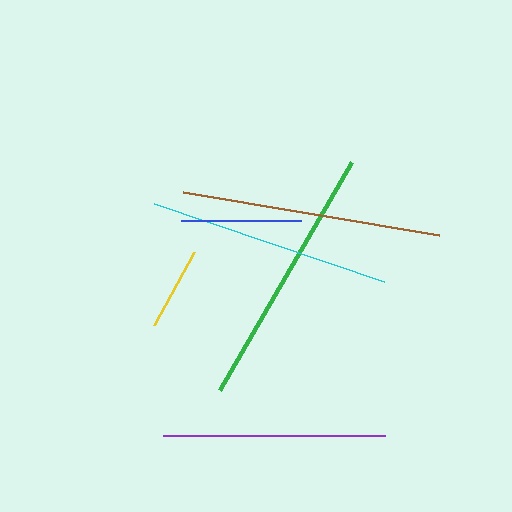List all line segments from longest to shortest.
From longest to shortest: green, brown, cyan, purple, blue, yellow.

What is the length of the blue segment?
The blue segment is approximately 120 pixels long.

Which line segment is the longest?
The green line is the longest at approximately 264 pixels.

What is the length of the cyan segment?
The cyan segment is approximately 243 pixels long.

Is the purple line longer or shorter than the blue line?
The purple line is longer than the blue line.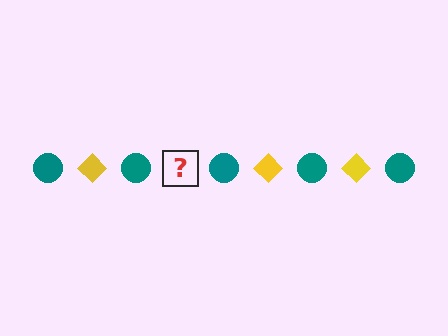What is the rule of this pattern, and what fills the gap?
The rule is that the pattern alternates between teal circle and yellow diamond. The gap should be filled with a yellow diamond.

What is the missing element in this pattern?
The missing element is a yellow diamond.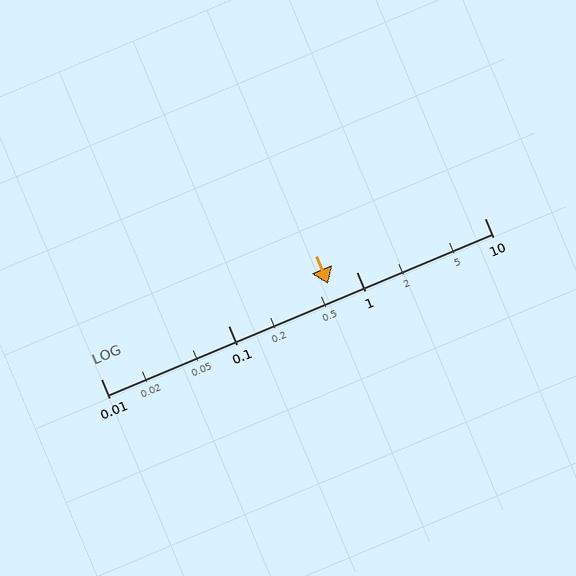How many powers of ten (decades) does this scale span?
The scale spans 3 decades, from 0.01 to 10.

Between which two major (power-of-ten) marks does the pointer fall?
The pointer is between 0.1 and 1.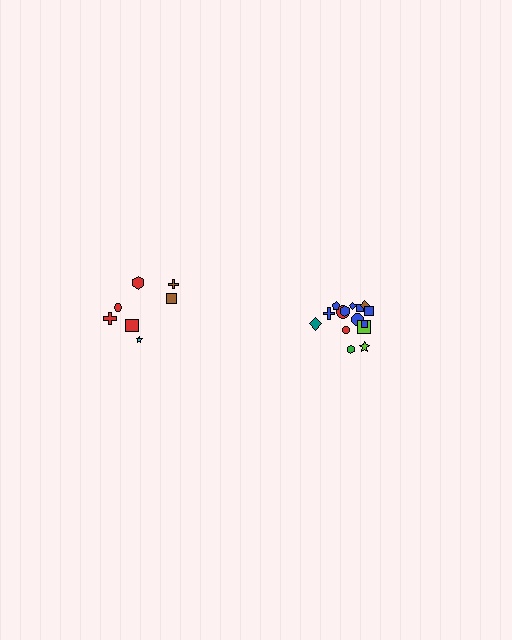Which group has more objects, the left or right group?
The right group.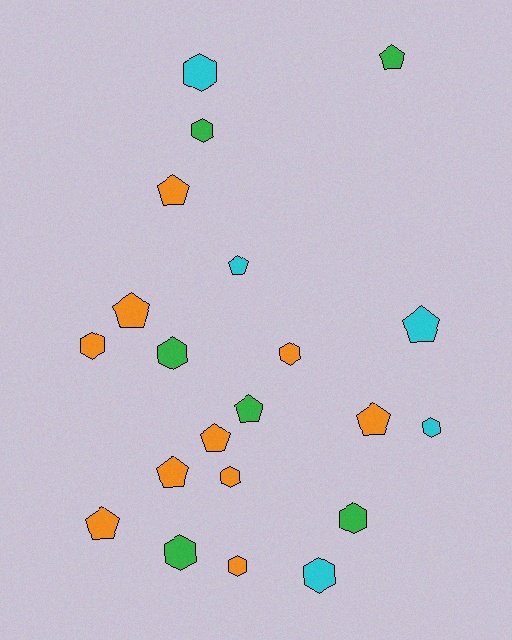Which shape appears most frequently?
Hexagon, with 11 objects.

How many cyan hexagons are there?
There are 3 cyan hexagons.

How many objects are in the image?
There are 21 objects.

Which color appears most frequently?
Orange, with 10 objects.